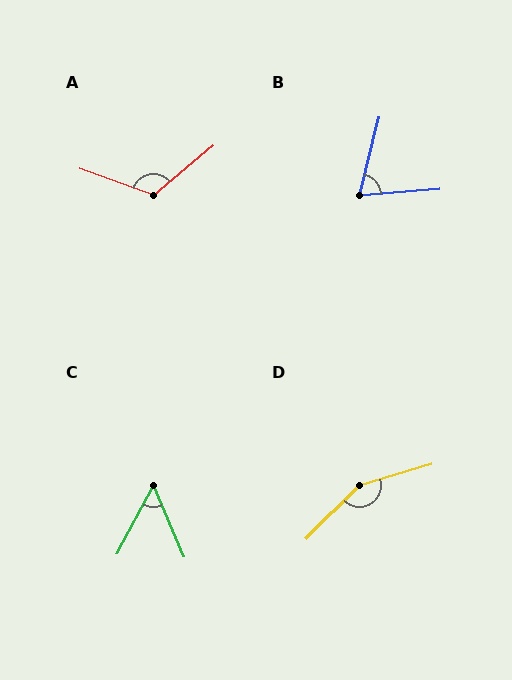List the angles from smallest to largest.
C (51°), B (72°), A (121°), D (152°).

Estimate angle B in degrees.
Approximately 72 degrees.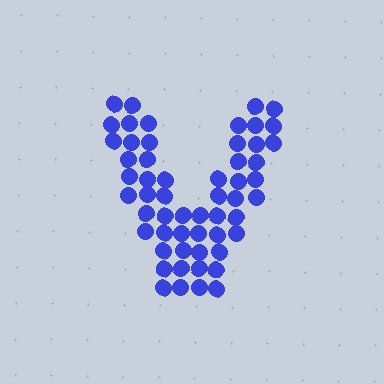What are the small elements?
The small elements are circles.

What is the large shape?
The large shape is the letter V.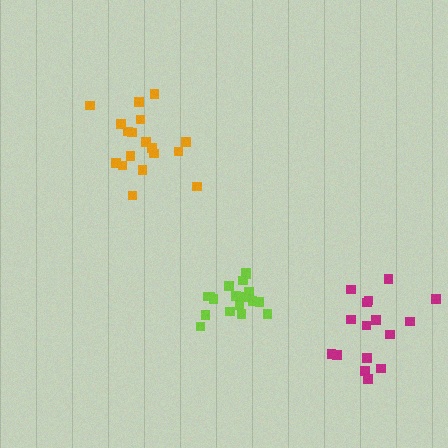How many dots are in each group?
Group 1: 18 dots, Group 2: 16 dots, Group 3: 18 dots (52 total).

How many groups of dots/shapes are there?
There are 3 groups.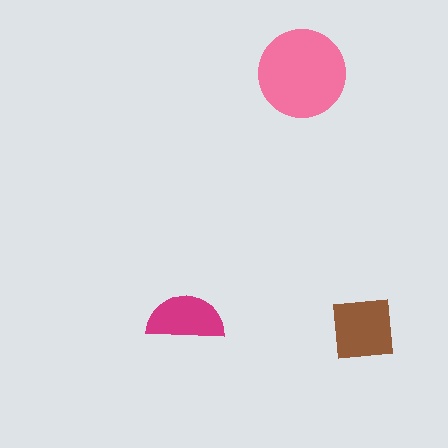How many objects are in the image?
There are 3 objects in the image.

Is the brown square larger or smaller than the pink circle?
Smaller.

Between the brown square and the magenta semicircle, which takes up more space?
The brown square.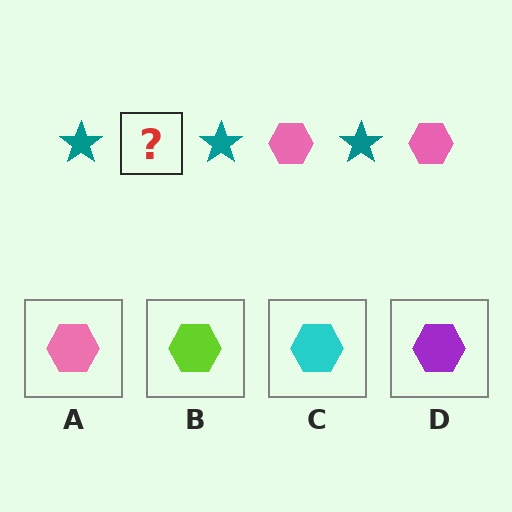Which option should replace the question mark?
Option A.